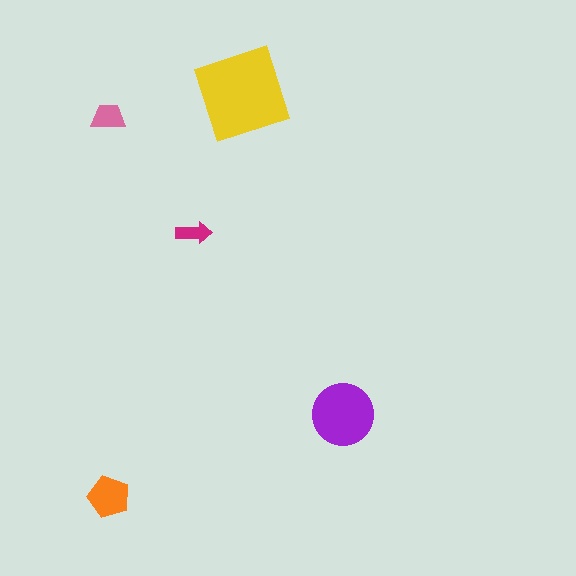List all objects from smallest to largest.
The magenta arrow, the pink trapezoid, the orange pentagon, the purple circle, the yellow diamond.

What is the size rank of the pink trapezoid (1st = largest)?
4th.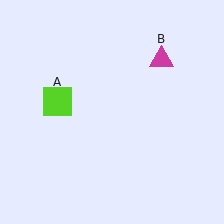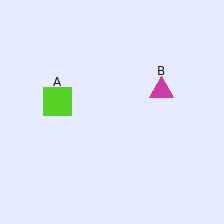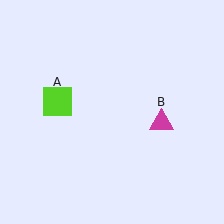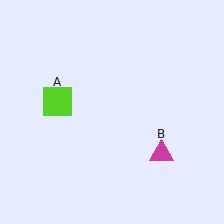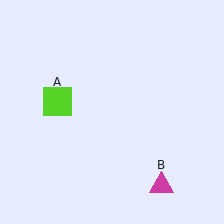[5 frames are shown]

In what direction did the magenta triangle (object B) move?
The magenta triangle (object B) moved down.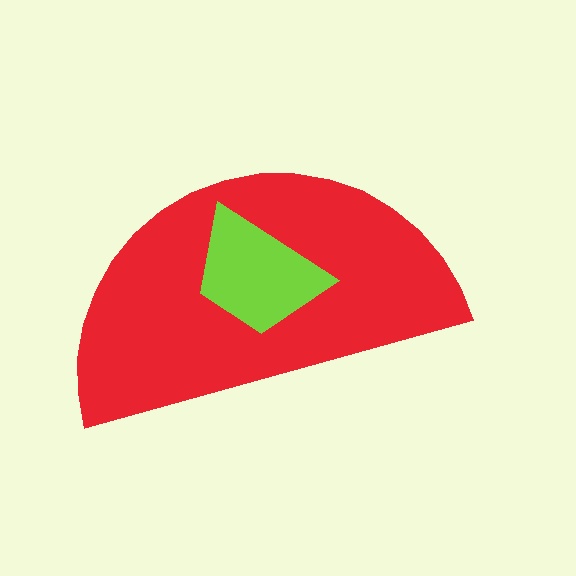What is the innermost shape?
The lime trapezoid.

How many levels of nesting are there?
2.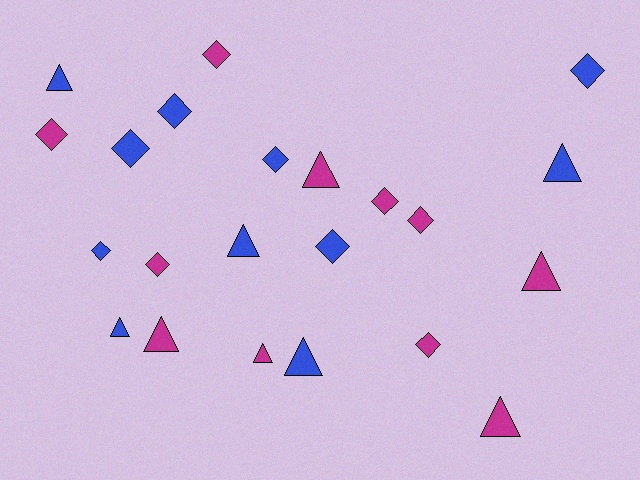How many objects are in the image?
There are 22 objects.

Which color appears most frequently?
Magenta, with 11 objects.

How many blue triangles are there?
There are 5 blue triangles.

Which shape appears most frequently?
Diamond, with 12 objects.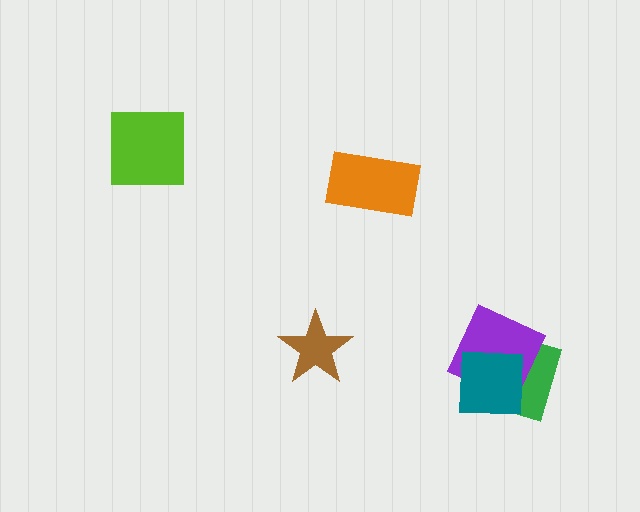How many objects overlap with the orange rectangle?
0 objects overlap with the orange rectangle.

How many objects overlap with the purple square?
2 objects overlap with the purple square.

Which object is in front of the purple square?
The teal square is in front of the purple square.